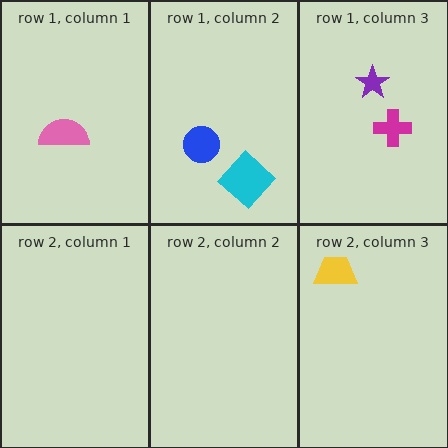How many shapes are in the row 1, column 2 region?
2.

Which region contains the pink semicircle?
The row 1, column 1 region.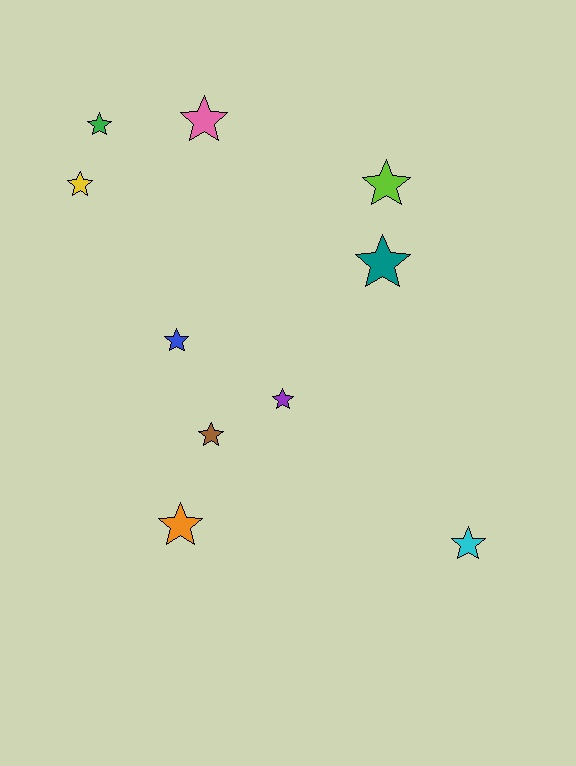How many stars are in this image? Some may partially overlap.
There are 10 stars.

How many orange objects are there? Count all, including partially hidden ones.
There is 1 orange object.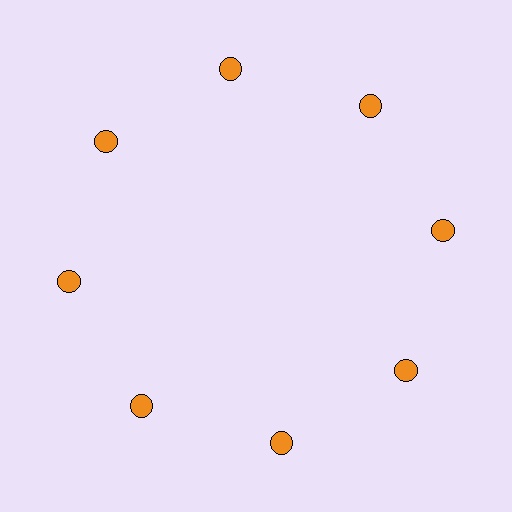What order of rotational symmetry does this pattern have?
This pattern has 8-fold rotational symmetry.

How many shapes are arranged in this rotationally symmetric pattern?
There are 8 shapes, arranged in 8 groups of 1.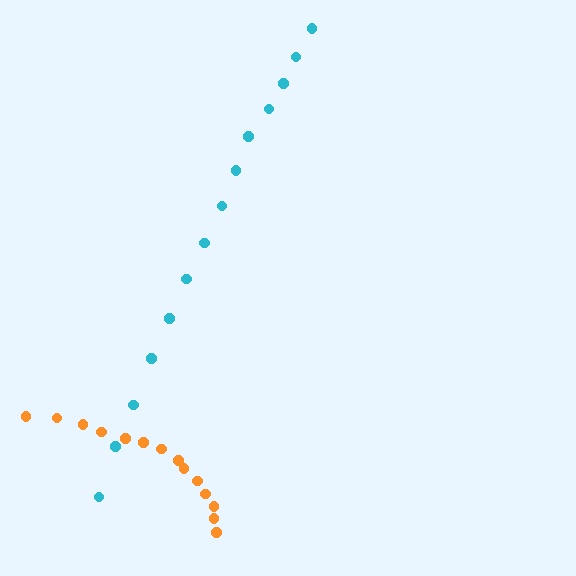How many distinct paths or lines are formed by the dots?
There are 2 distinct paths.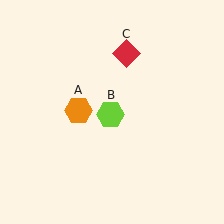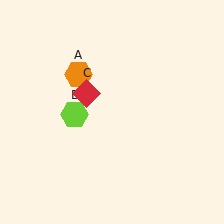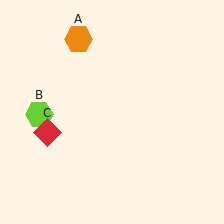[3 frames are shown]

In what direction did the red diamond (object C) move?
The red diamond (object C) moved down and to the left.